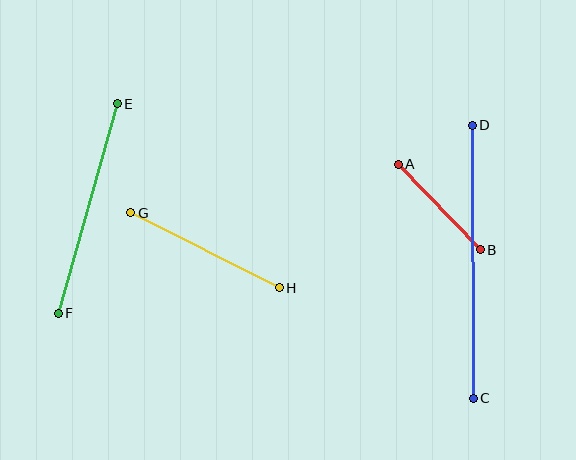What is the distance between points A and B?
The distance is approximately 119 pixels.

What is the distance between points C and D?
The distance is approximately 273 pixels.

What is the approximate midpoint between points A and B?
The midpoint is at approximately (439, 207) pixels.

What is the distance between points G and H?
The distance is approximately 166 pixels.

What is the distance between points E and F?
The distance is approximately 218 pixels.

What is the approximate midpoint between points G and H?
The midpoint is at approximately (205, 250) pixels.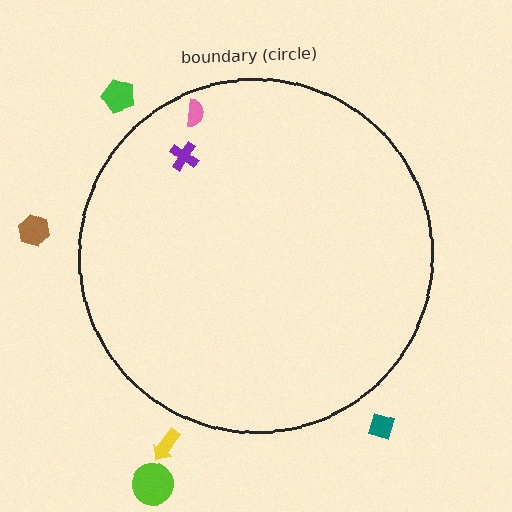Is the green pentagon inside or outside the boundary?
Outside.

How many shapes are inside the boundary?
2 inside, 5 outside.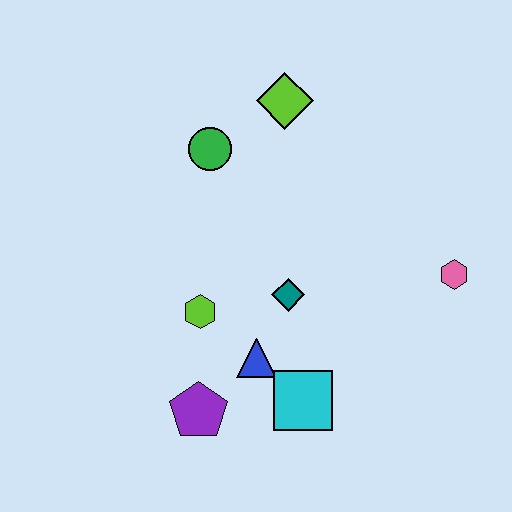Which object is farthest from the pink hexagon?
The purple pentagon is farthest from the pink hexagon.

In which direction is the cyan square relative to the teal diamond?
The cyan square is below the teal diamond.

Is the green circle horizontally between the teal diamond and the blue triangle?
No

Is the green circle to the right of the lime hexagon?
Yes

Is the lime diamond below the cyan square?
No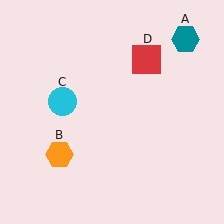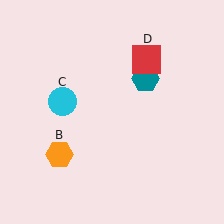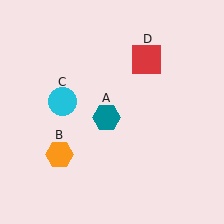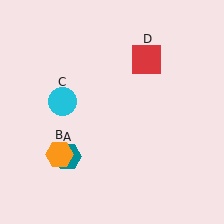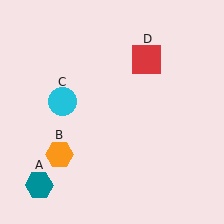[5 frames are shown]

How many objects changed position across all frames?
1 object changed position: teal hexagon (object A).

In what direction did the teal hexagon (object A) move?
The teal hexagon (object A) moved down and to the left.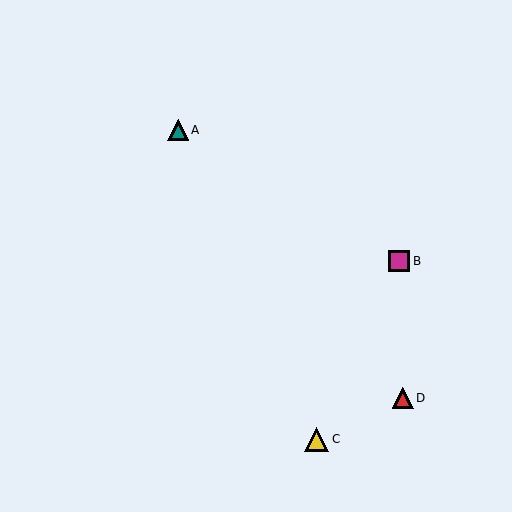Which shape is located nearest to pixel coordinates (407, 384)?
The red triangle (labeled D) at (403, 398) is nearest to that location.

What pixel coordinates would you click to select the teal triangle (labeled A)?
Click at (178, 130) to select the teal triangle A.